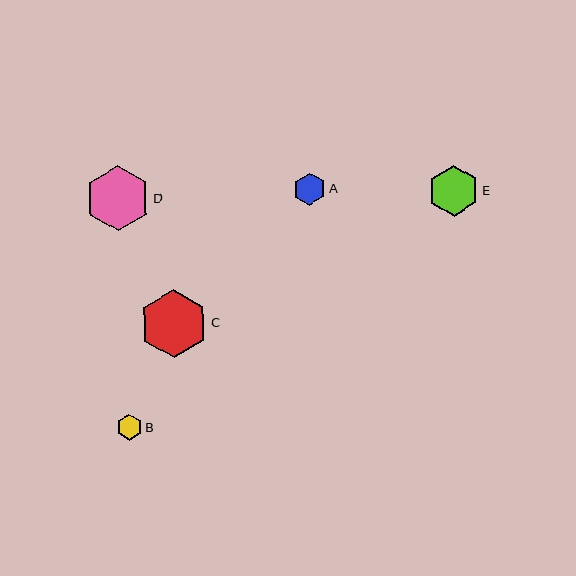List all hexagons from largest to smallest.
From largest to smallest: C, D, E, A, B.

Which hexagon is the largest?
Hexagon C is the largest with a size of approximately 68 pixels.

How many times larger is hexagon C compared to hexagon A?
Hexagon C is approximately 2.1 times the size of hexagon A.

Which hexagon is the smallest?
Hexagon B is the smallest with a size of approximately 25 pixels.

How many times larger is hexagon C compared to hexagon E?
Hexagon C is approximately 1.3 times the size of hexagon E.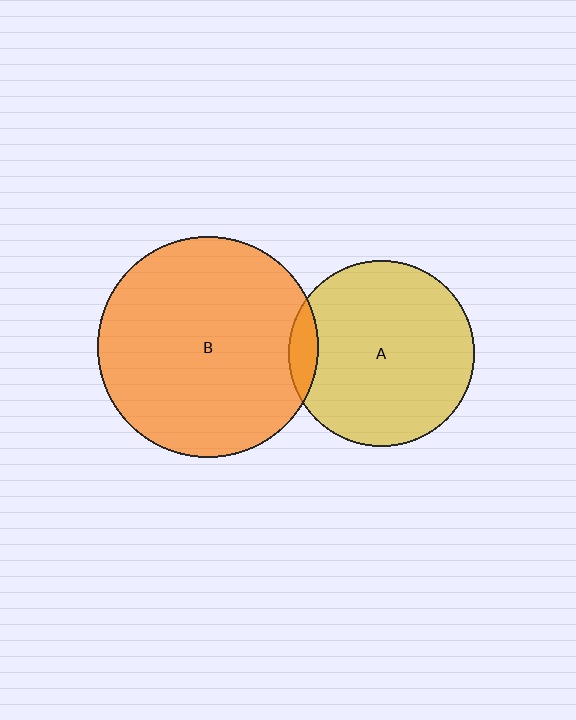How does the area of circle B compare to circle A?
Approximately 1.4 times.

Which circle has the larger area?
Circle B (orange).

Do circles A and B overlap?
Yes.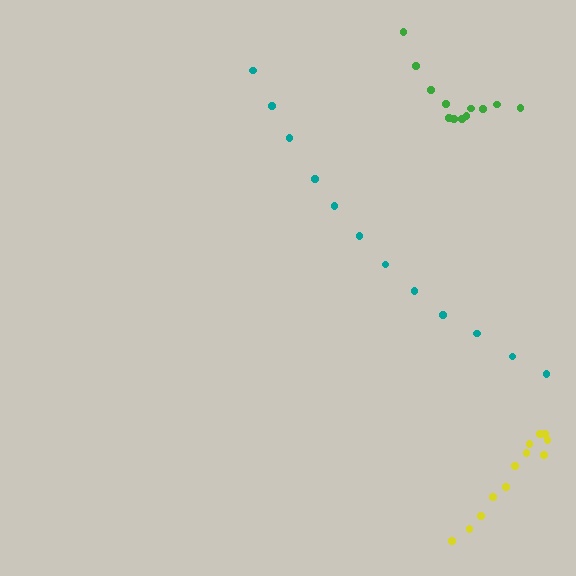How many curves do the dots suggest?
There are 3 distinct paths.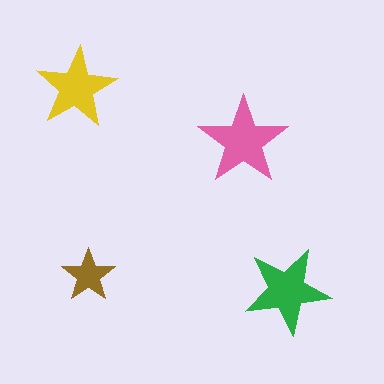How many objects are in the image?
There are 4 objects in the image.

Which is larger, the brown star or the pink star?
The pink one.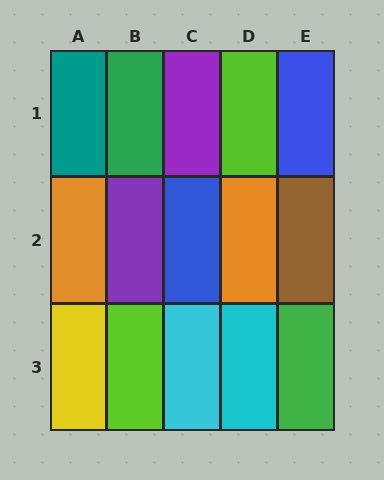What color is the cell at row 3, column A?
Yellow.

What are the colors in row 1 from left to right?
Teal, green, purple, lime, blue.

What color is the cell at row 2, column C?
Blue.